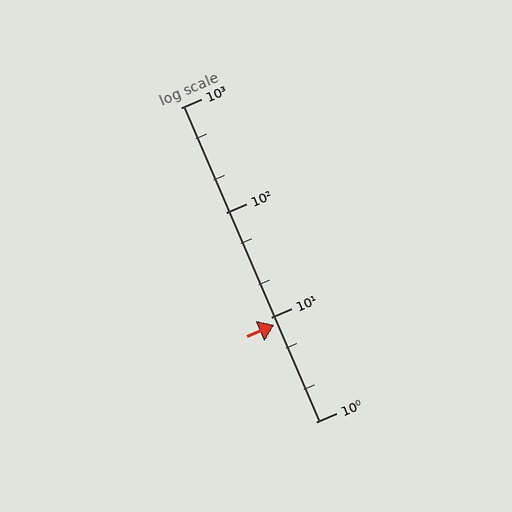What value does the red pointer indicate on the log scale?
The pointer indicates approximately 8.5.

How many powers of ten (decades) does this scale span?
The scale spans 3 decades, from 1 to 1000.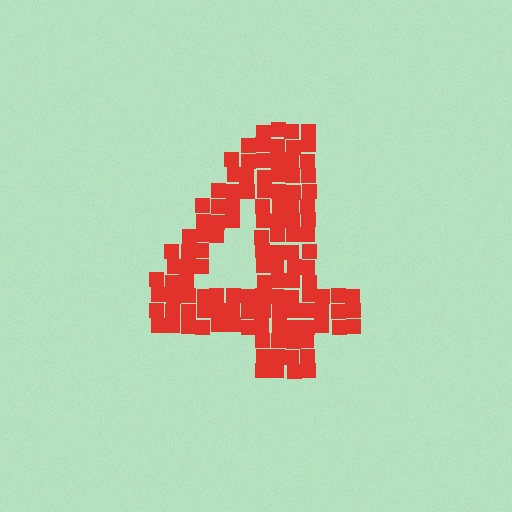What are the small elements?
The small elements are squares.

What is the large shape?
The large shape is the digit 4.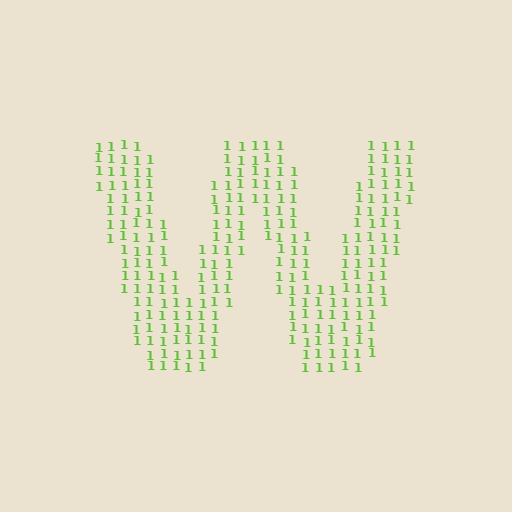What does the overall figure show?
The overall figure shows the letter W.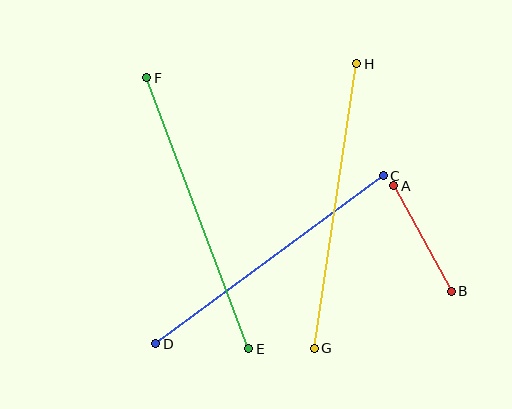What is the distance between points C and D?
The distance is approximately 283 pixels.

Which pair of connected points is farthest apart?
Points E and F are farthest apart.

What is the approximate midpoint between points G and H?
The midpoint is at approximately (335, 206) pixels.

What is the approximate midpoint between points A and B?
The midpoint is at approximately (422, 239) pixels.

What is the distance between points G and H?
The distance is approximately 287 pixels.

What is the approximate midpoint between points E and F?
The midpoint is at approximately (198, 213) pixels.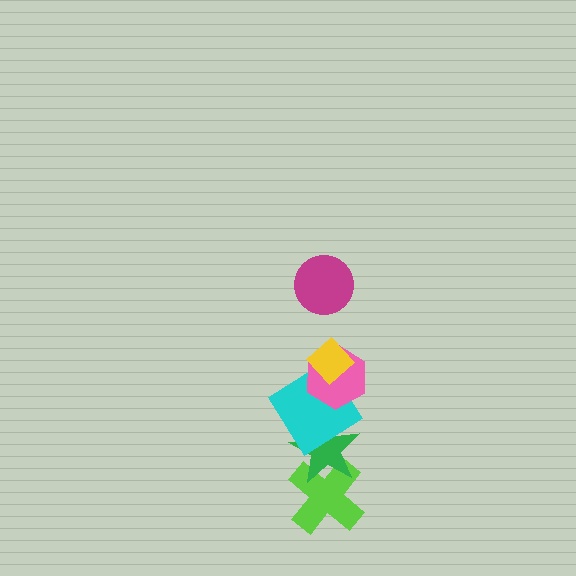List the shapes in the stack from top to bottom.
From top to bottom: the magenta circle, the yellow diamond, the pink hexagon, the cyan diamond, the green star, the lime cross.